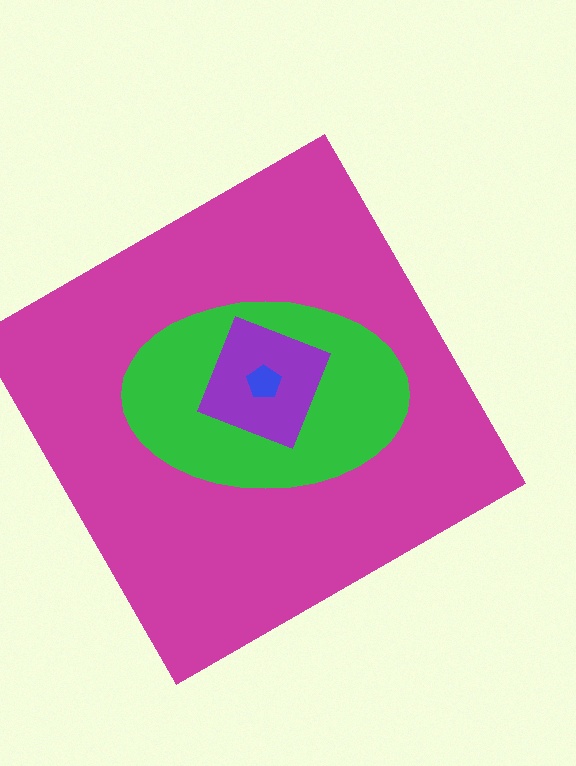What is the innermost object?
The blue pentagon.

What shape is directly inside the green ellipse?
The purple diamond.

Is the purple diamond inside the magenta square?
Yes.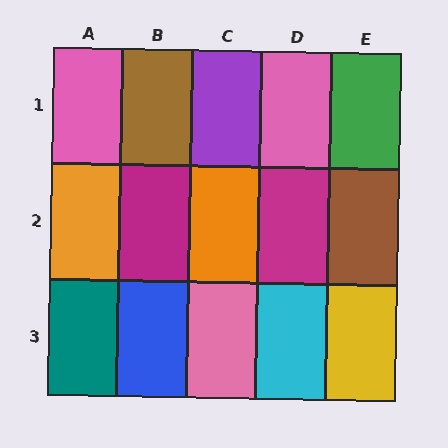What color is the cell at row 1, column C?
Purple.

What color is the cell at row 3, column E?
Yellow.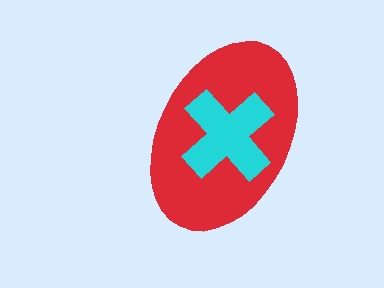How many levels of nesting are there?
2.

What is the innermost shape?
The cyan cross.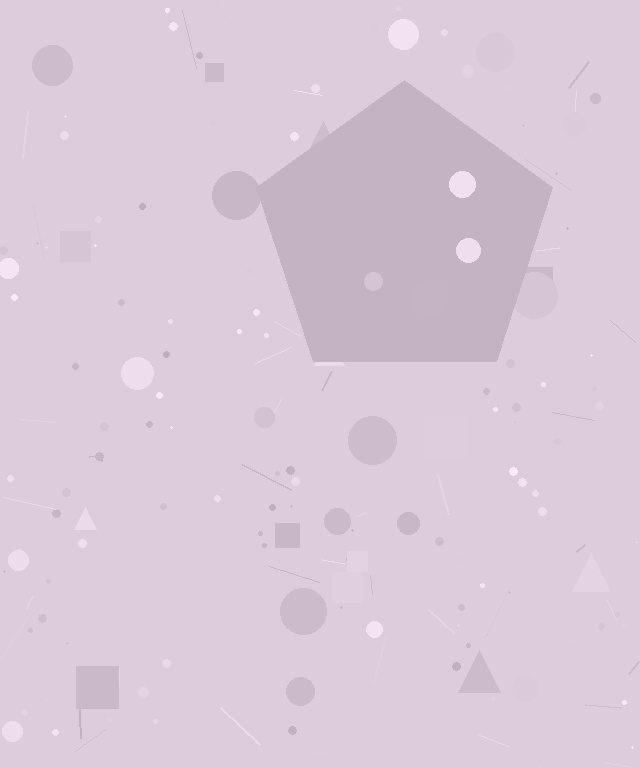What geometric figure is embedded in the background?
A pentagon is embedded in the background.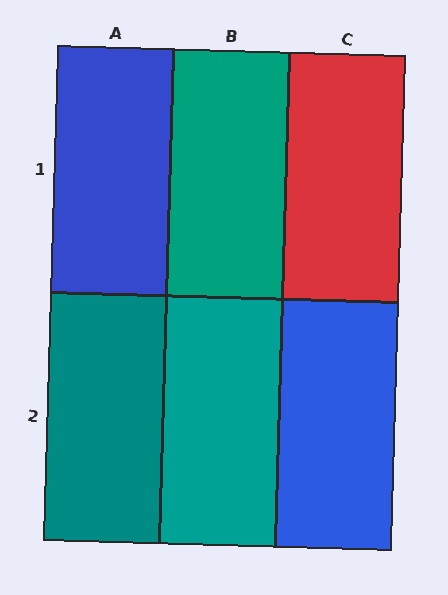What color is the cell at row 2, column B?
Teal.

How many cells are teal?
3 cells are teal.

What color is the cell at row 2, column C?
Blue.